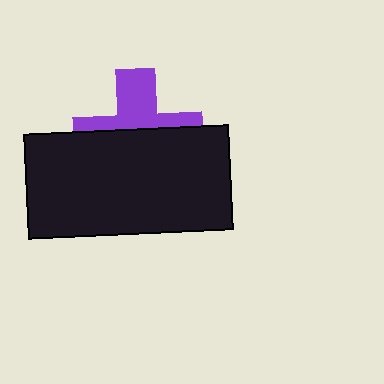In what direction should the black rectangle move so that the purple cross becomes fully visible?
The black rectangle should move down. That is the shortest direction to clear the overlap and leave the purple cross fully visible.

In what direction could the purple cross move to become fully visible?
The purple cross could move up. That would shift it out from behind the black rectangle entirely.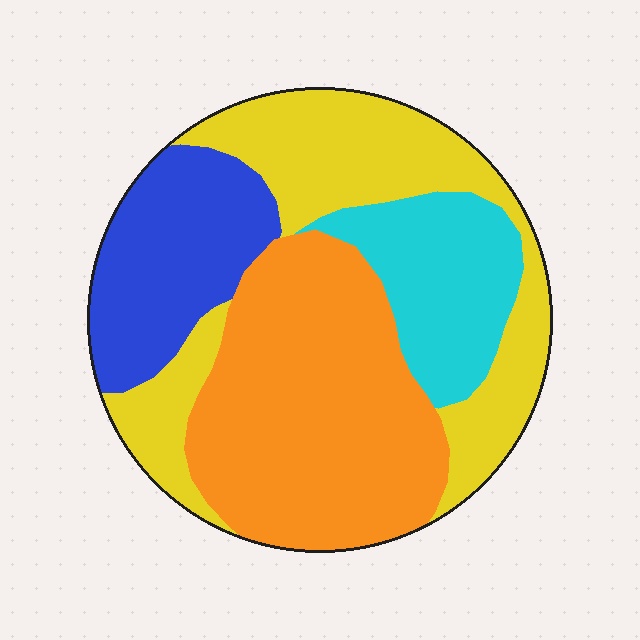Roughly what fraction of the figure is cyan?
Cyan covers around 15% of the figure.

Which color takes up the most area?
Orange, at roughly 35%.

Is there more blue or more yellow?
Yellow.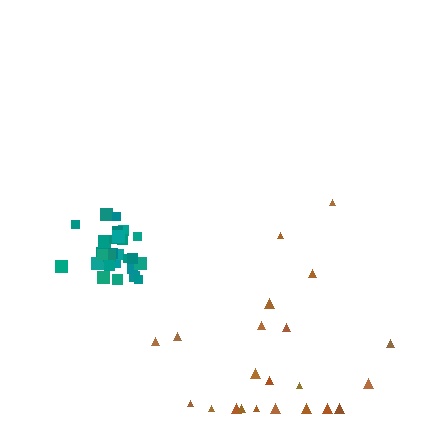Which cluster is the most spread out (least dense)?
Brown.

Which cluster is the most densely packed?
Teal.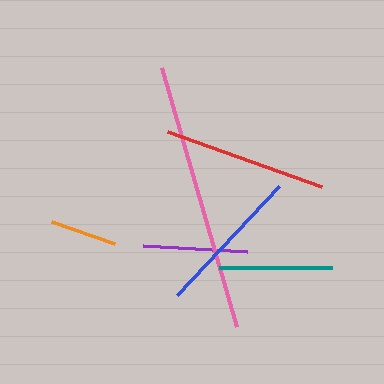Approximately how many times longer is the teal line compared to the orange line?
The teal line is approximately 1.7 times the length of the orange line.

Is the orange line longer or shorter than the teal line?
The teal line is longer than the orange line.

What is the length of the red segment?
The red segment is approximately 163 pixels long.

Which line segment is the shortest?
The orange line is the shortest at approximately 66 pixels.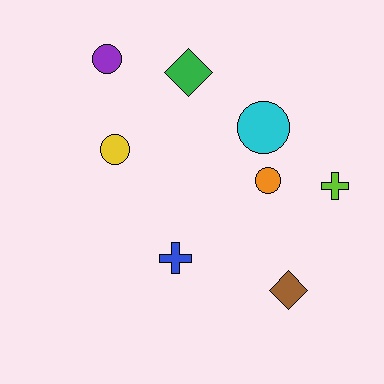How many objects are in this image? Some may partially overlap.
There are 8 objects.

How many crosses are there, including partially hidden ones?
There are 2 crosses.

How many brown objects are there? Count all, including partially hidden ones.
There is 1 brown object.